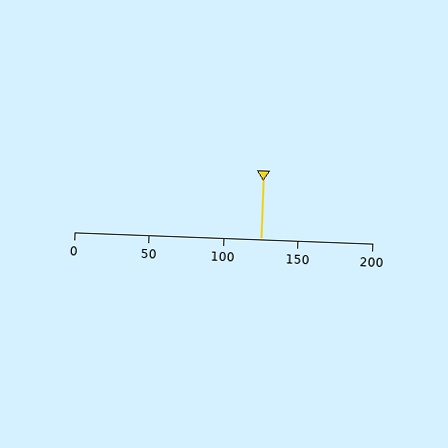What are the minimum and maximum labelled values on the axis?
The axis runs from 0 to 200.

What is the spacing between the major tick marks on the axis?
The major ticks are spaced 50 apart.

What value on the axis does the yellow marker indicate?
The marker indicates approximately 125.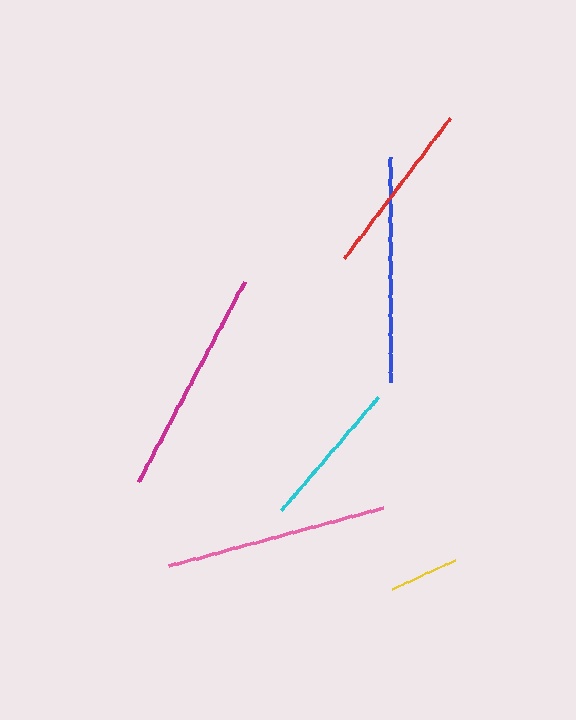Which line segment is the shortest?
The yellow line is the shortest at approximately 69 pixels.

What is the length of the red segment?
The red segment is approximately 175 pixels long.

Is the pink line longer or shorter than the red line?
The pink line is longer than the red line.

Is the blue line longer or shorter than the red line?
The blue line is longer than the red line.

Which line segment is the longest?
The magenta line is the longest at approximately 227 pixels.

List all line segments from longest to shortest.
From longest to shortest: magenta, blue, pink, red, cyan, yellow.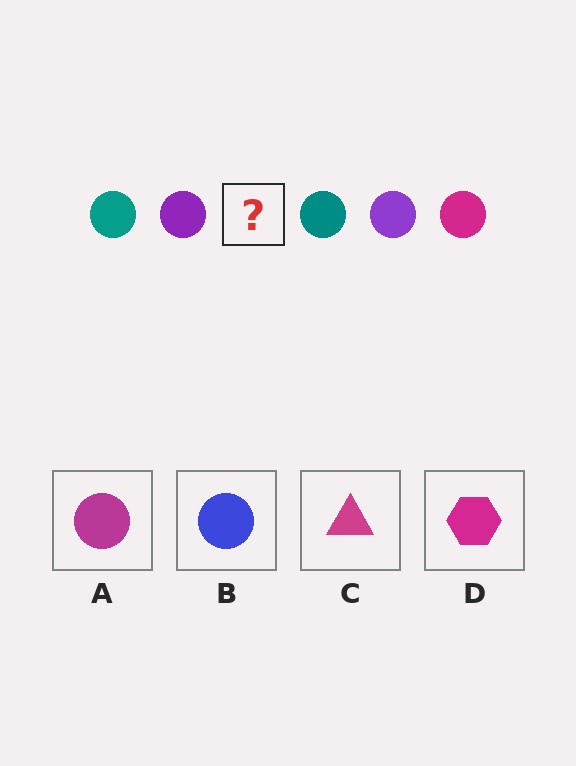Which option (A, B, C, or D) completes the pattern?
A.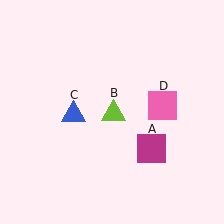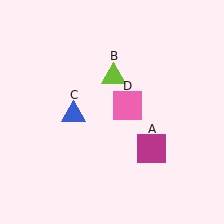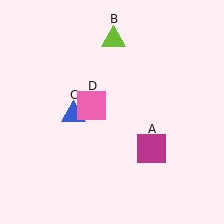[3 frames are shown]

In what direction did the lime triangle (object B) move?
The lime triangle (object B) moved up.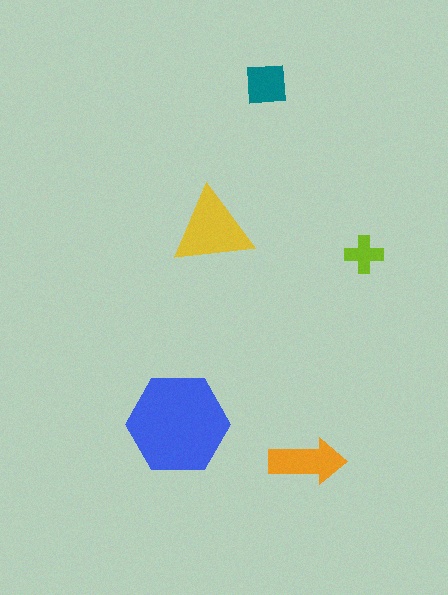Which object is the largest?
The blue hexagon.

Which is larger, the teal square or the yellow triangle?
The yellow triangle.